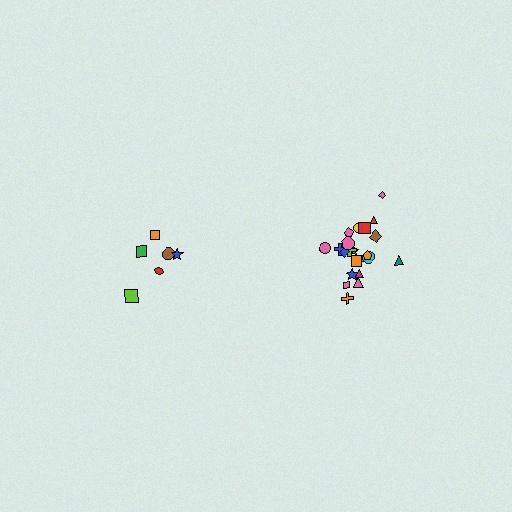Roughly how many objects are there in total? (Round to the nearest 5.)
Roughly 30 objects in total.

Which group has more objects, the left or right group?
The right group.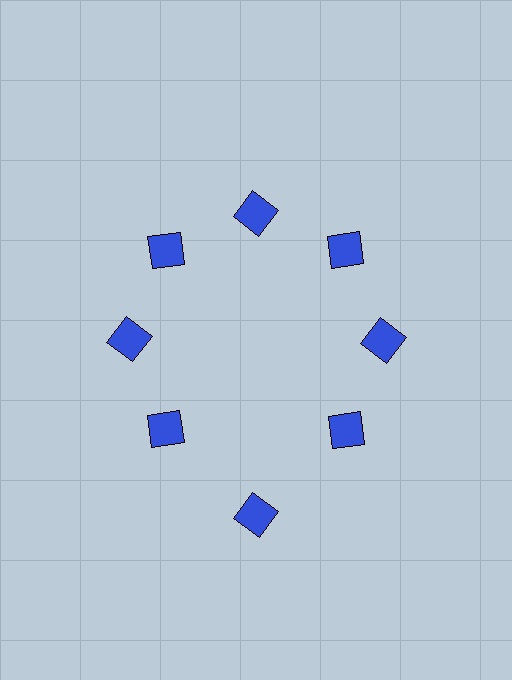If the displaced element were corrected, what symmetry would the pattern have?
It would have 8-fold rotational symmetry — the pattern would map onto itself every 45 degrees.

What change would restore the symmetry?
The symmetry would be restored by moving it inward, back onto the ring so that all 8 squares sit at equal angles and equal distance from the center.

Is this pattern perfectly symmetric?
No. The 8 blue squares are arranged in a ring, but one element near the 6 o'clock position is pushed outward from the center, breaking the 8-fold rotational symmetry.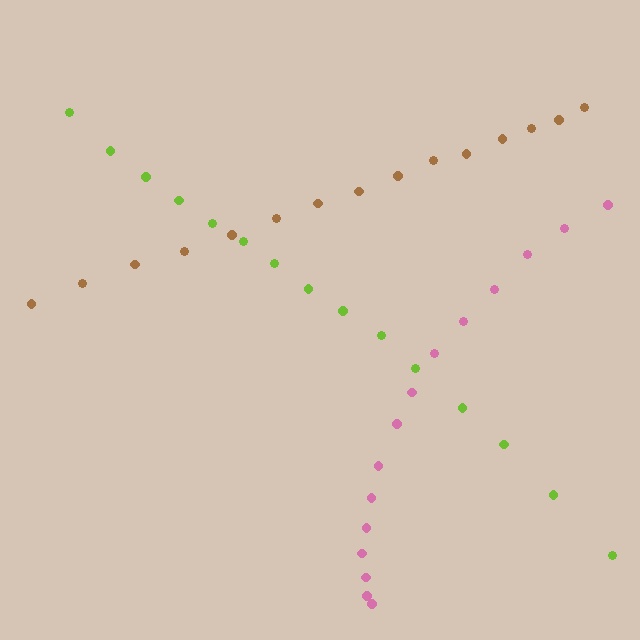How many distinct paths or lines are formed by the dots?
There are 3 distinct paths.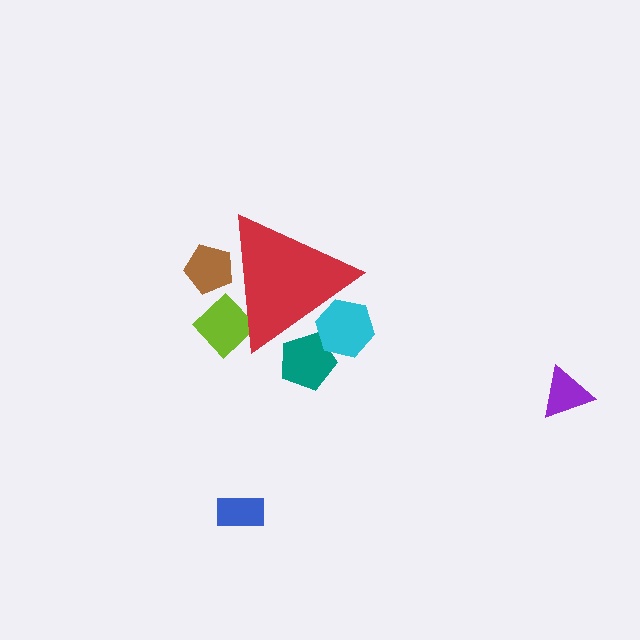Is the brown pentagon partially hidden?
Yes, the brown pentagon is partially hidden behind the red triangle.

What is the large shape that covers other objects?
A red triangle.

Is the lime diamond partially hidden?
Yes, the lime diamond is partially hidden behind the red triangle.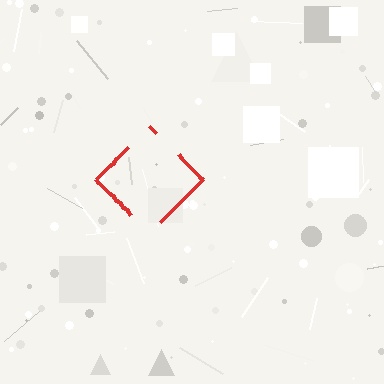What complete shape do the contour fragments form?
The contour fragments form a diamond.